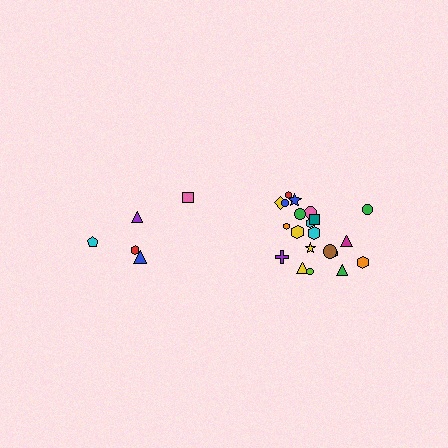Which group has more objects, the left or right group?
The right group.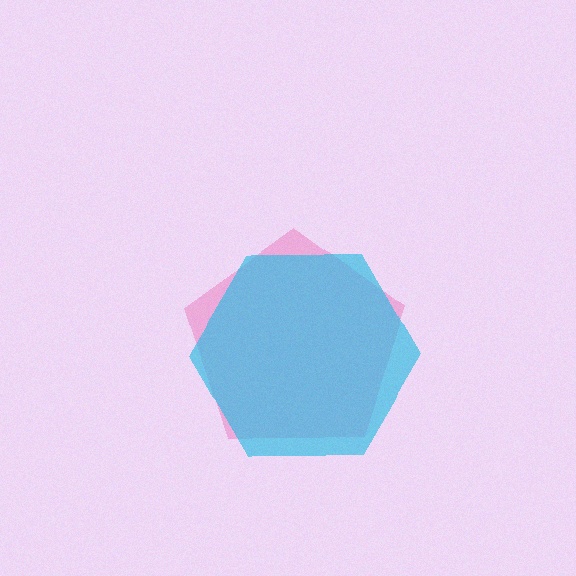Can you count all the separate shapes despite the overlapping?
Yes, there are 2 separate shapes.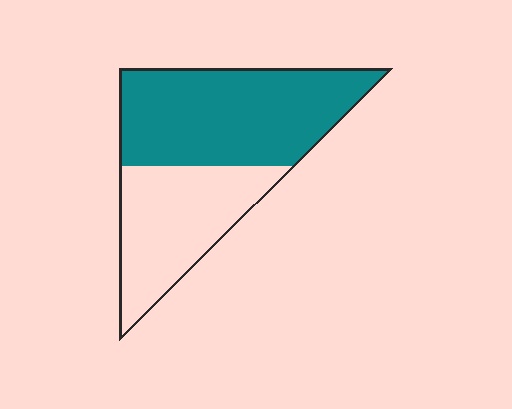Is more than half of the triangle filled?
Yes.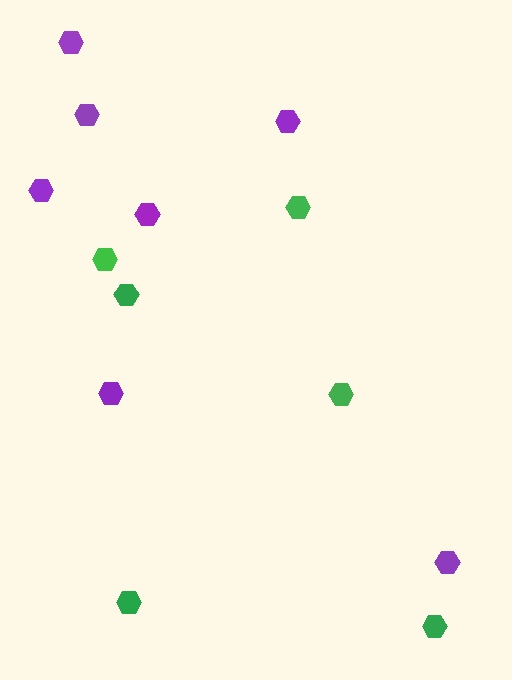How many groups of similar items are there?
There are 2 groups: one group of purple hexagons (7) and one group of green hexagons (6).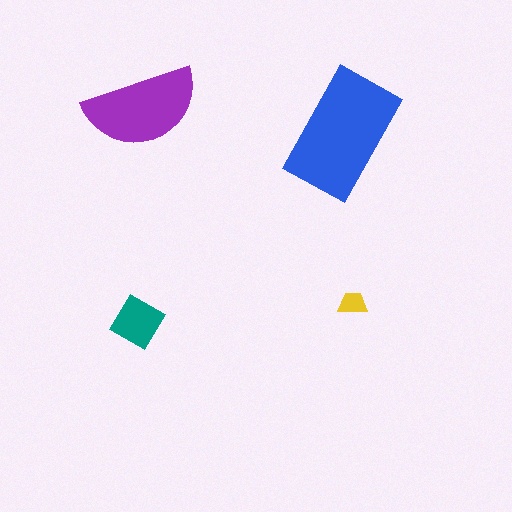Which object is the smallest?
The yellow trapezoid.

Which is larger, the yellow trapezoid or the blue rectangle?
The blue rectangle.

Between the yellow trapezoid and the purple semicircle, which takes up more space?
The purple semicircle.